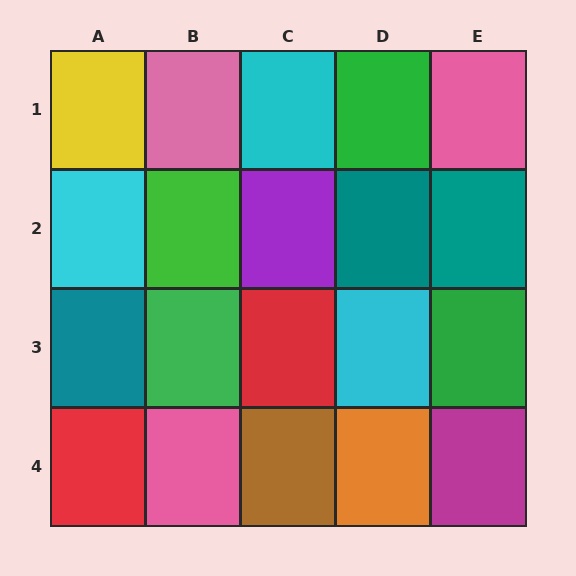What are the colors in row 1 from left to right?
Yellow, pink, cyan, green, pink.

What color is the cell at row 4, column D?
Orange.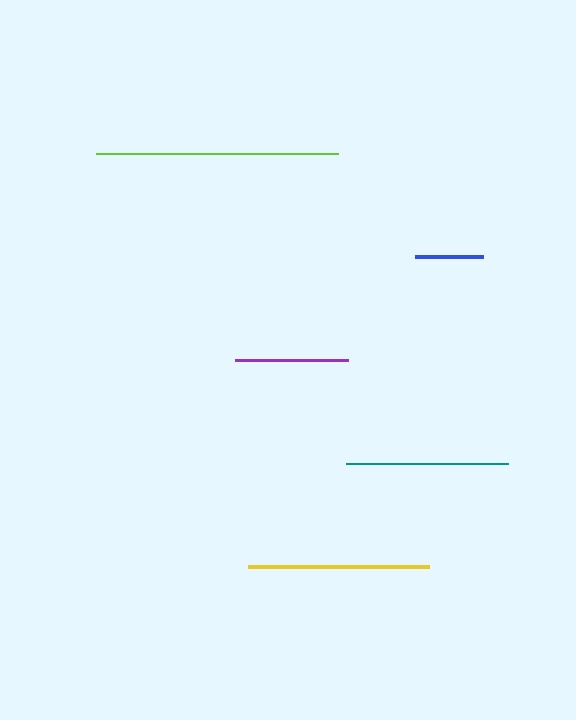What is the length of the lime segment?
The lime segment is approximately 242 pixels long.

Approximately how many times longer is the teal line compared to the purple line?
The teal line is approximately 1.4 times the length of the purple line.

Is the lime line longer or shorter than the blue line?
The lime line is longer than the blue line.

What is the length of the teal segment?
The teal segment is approximately 162 pixels long.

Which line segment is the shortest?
The blue line is the shortest at approximately 68 pixels.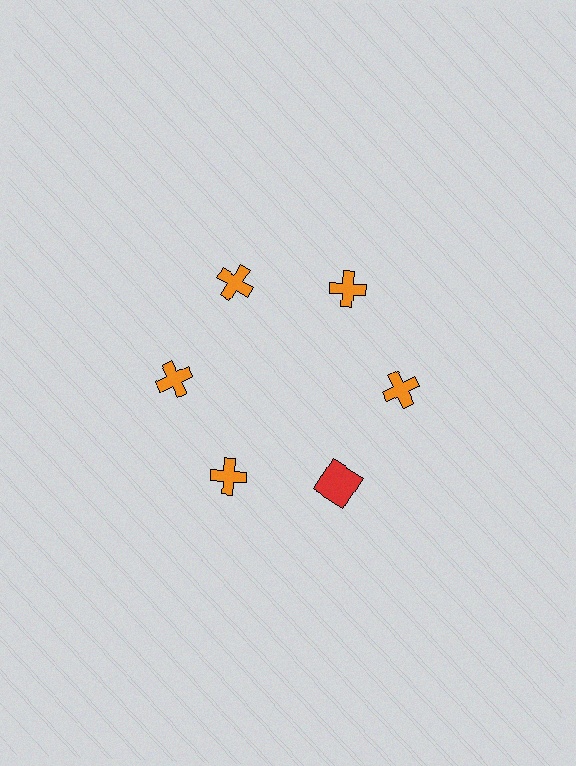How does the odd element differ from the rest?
It differs in both color (red instead of orange) and shape (square instead of cross).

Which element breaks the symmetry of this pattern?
The red square at roughly the 5 o'clock position breaks the symmetry. All other shapes are orange crosses.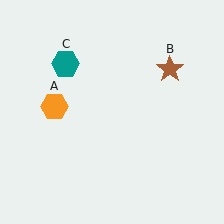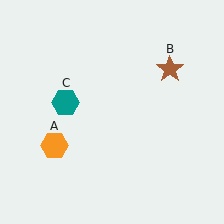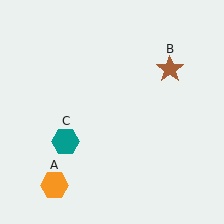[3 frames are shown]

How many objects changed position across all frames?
2 objects changed position: orange hexagon (object A), teal hexagon (object C).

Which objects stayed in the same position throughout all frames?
Brown star (object B) remained stationary.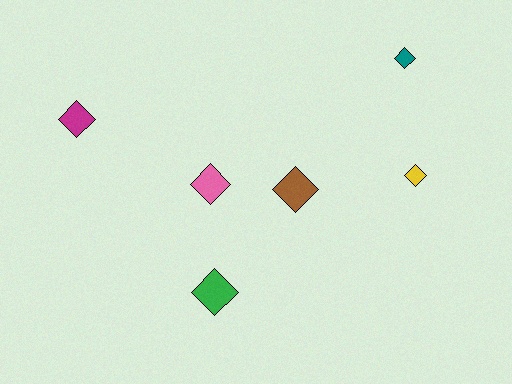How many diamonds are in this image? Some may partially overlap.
There are 6 diamonds.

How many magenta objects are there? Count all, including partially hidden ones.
There is 1 magenta object.